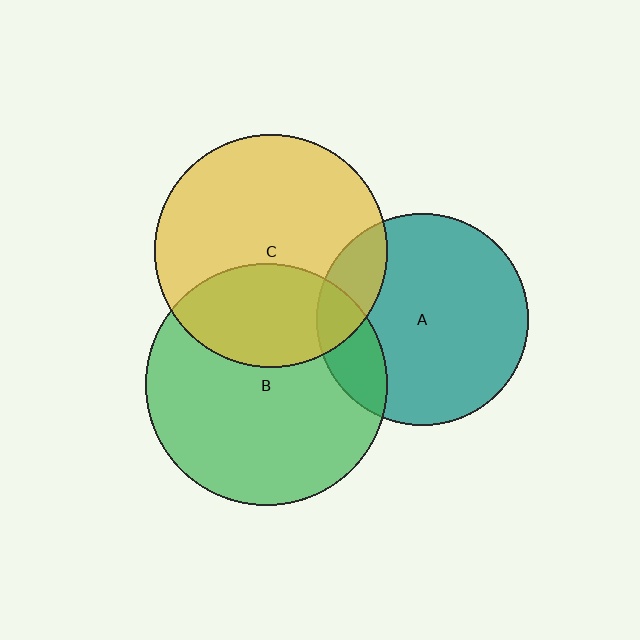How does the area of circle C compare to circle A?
Approximately 1.2 times.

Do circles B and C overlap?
Yes.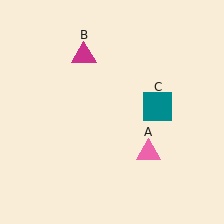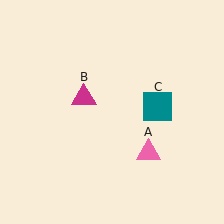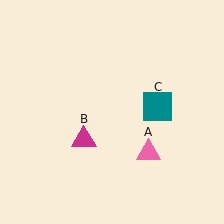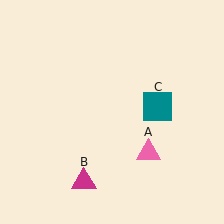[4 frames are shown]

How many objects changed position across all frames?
1 object changed position: magenta triangle (object B).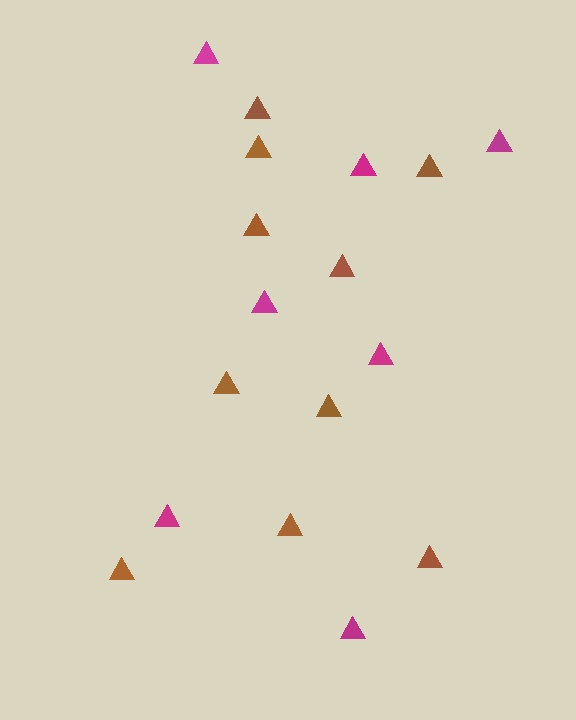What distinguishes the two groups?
There are 2 groups: one group of brown triangles (10) and one group of magenta triangles (7).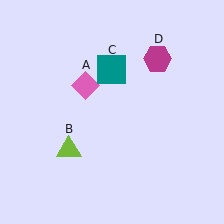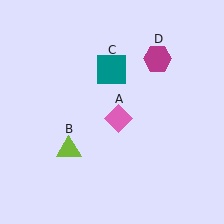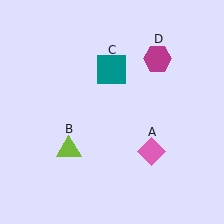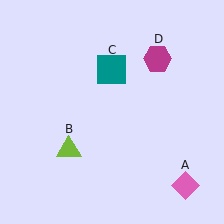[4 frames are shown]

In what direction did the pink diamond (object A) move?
The pink diamond (object A) moved down and to the right.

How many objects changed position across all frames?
1 object changed position: pink diamond (object A).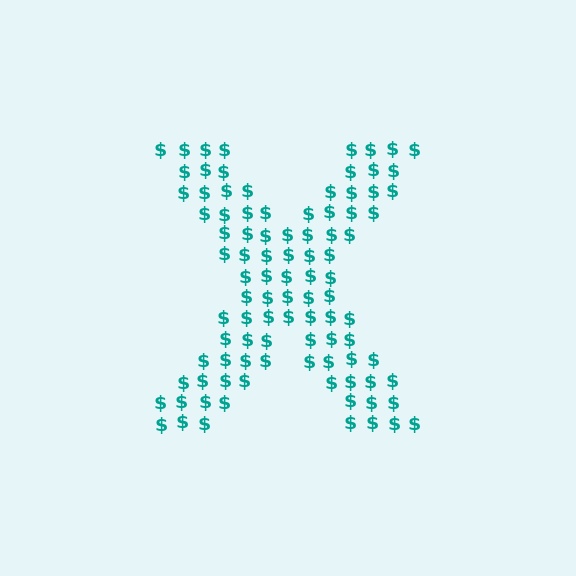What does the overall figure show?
The overall figure shows the letter X.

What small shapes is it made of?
It is made of small dollar signs.